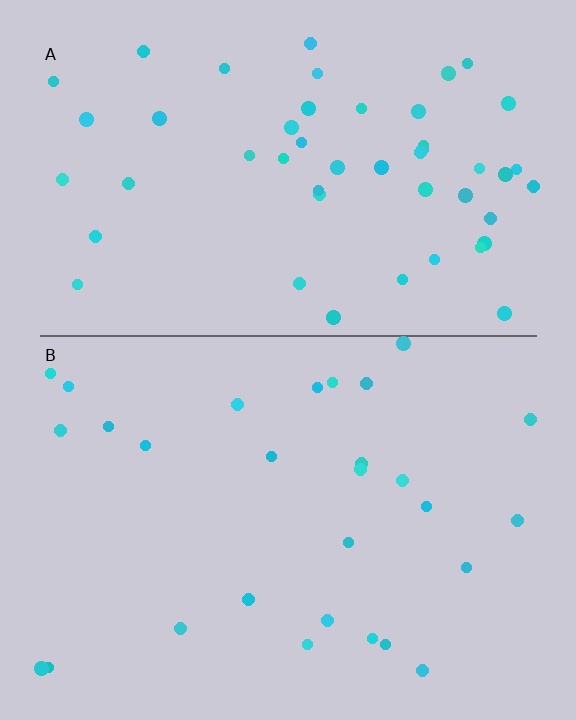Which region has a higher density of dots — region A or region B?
A (the top).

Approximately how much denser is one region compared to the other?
Approximately 1.8× — region A over region B.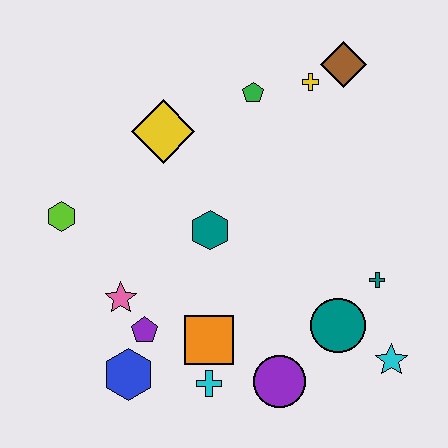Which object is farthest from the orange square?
The brown diamond is farthest from the orange square.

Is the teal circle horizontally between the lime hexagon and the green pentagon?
No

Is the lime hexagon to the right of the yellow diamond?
No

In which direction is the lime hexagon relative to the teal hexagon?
The lime hexagon is to the left of the teal hexagon.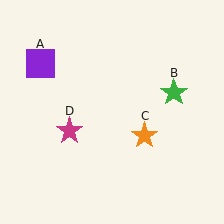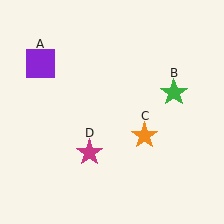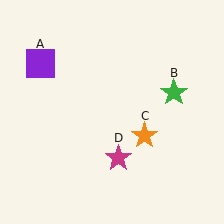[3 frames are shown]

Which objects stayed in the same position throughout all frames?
Purple square (object A) and green star (object B) and orange star (object C) remained stationary.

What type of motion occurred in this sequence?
The magenta star (object D) rotated counterclockwise around the center of the scene.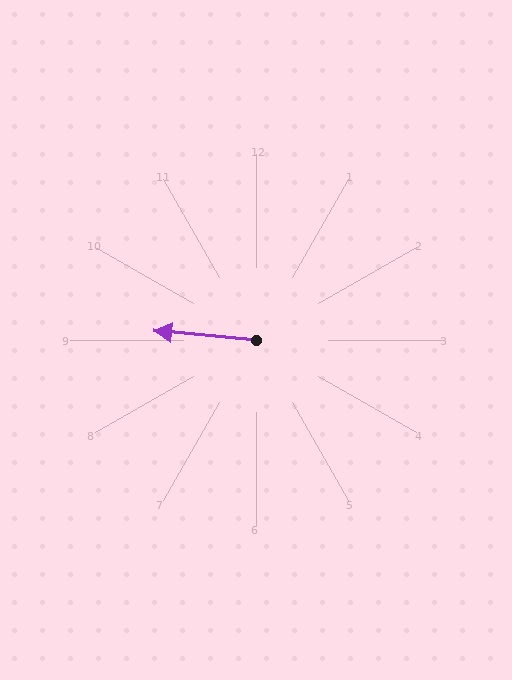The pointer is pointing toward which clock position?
Roughly 9 o'clock.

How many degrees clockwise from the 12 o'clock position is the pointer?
Approximately 275 degrees.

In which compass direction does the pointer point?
West.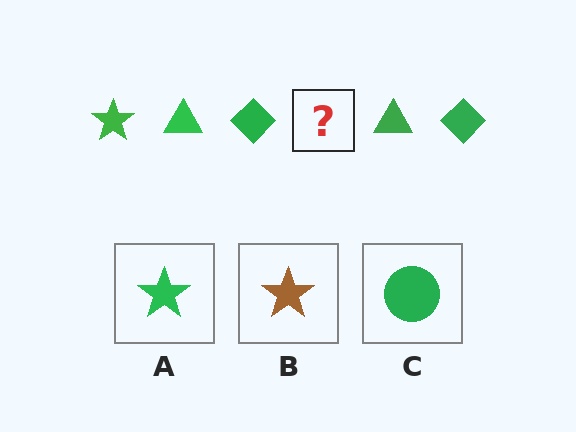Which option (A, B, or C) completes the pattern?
A.